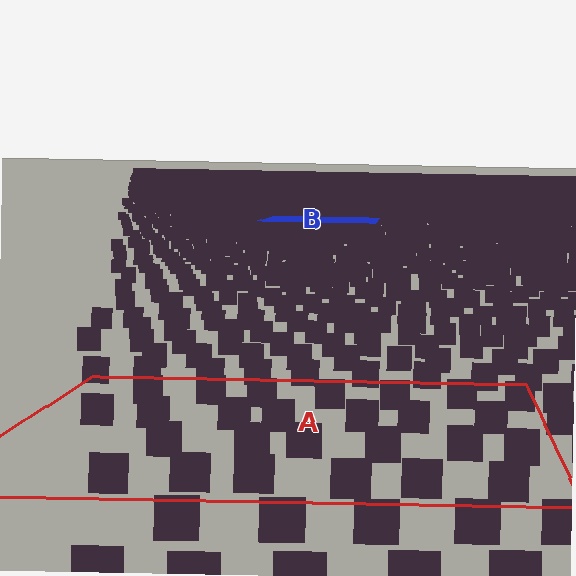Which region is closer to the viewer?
Region A is closer. The texture elements there are larger and more spread out.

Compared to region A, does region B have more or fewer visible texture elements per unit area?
Region B has more texture elements per unit area — they are packed more densely because it is farther away.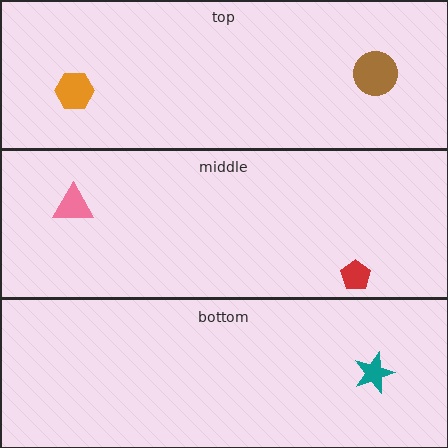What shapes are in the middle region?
The pink triangle, the red pentagon.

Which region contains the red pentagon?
The middle region.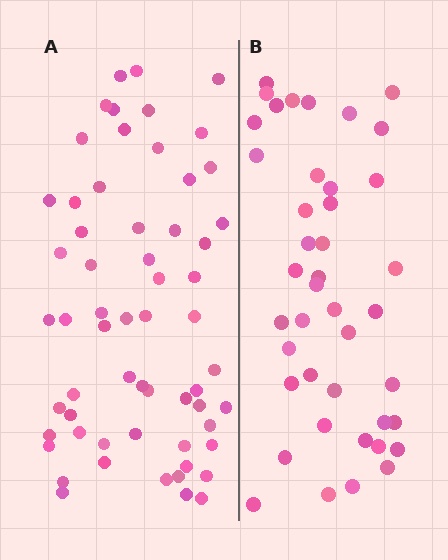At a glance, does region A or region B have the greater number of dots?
Region A (the left region) has more dots.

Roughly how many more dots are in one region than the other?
Region A has approximately 20 more dots than region B.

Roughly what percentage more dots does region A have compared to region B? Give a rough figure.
About 45% more.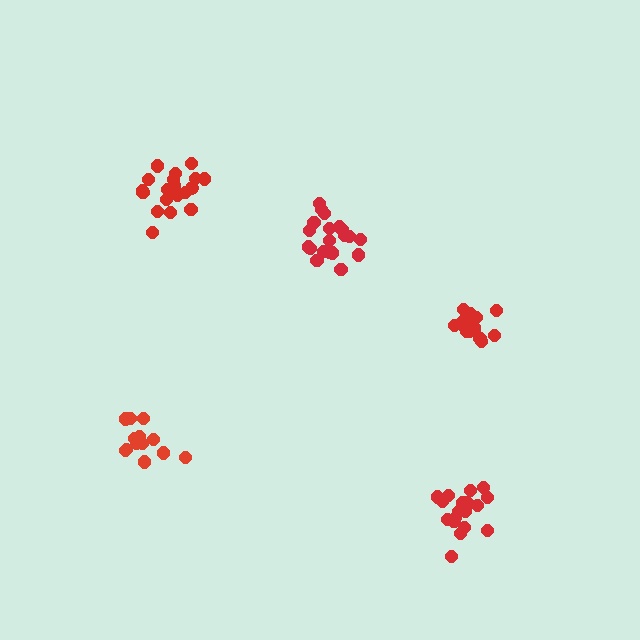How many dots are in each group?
Group 1: 20 dots, Group 2: 14 dots, Group 3: 20 dots, Group 4: 19 dots, Group 5: 16 dots (89 total).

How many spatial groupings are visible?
There are 5 spatial groupings.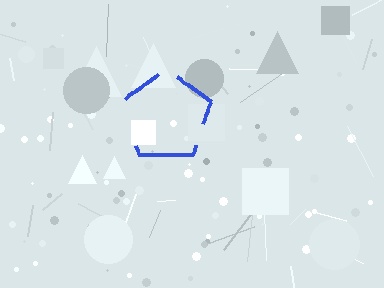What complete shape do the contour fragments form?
The contour fragments form a pentagon.